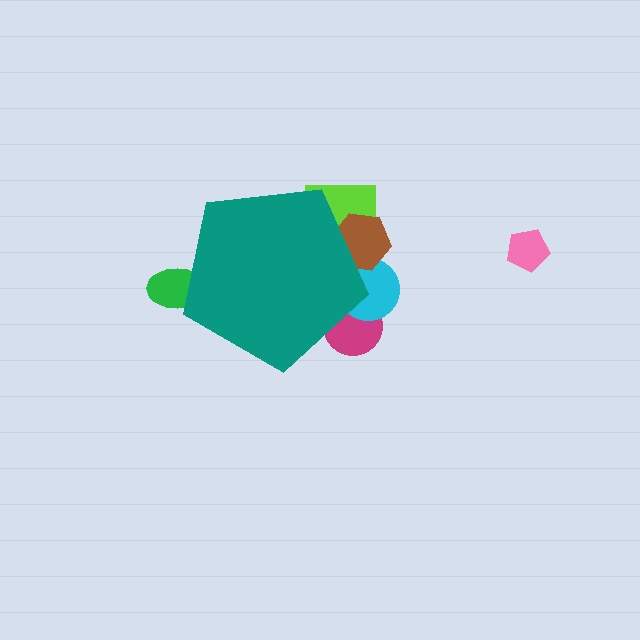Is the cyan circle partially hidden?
Yes, the cyan circle is partially hidden behind the teal pentagon.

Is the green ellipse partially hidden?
Yes, the green ellipse is partially hidden behind the teal pentagon.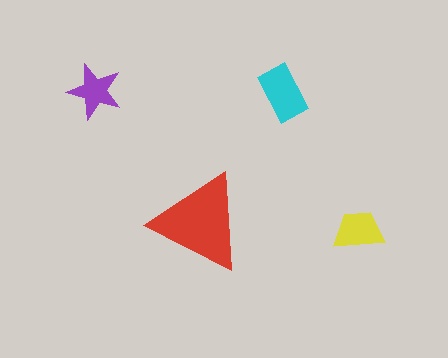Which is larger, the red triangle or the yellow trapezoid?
The red triangle.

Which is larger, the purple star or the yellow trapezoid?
The yellow trapezoid.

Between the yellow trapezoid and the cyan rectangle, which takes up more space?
The cyan rectangle.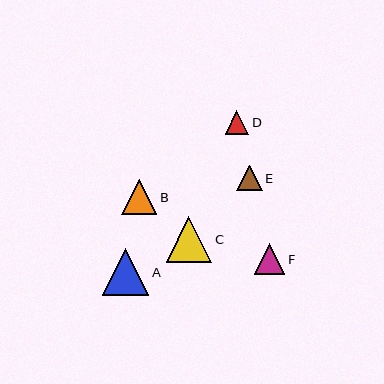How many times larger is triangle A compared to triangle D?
Triangle A is approximately 2.0 times the size of triangle D.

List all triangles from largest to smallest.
From largest to smallest: A, C, B, F, E, D.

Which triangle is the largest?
Triangle A is the largest with a size of approximately 47 pixels.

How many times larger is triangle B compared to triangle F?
Triangle B is approximately 1.1 times the size of triangle F.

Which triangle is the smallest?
Triangle D is the smallest with a size of approximately 24 pixels.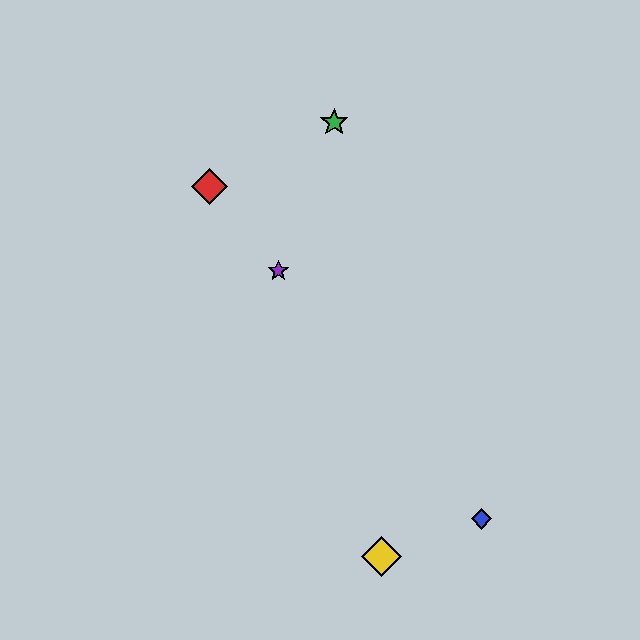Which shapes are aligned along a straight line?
The red diamond, the blue diamond, the purple star are aligned along a straight line.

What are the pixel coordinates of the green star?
The green star is at (334, 122).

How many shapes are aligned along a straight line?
3 shapes (the red diamond, the blue diamond, the purple star) are aligned along a straight line.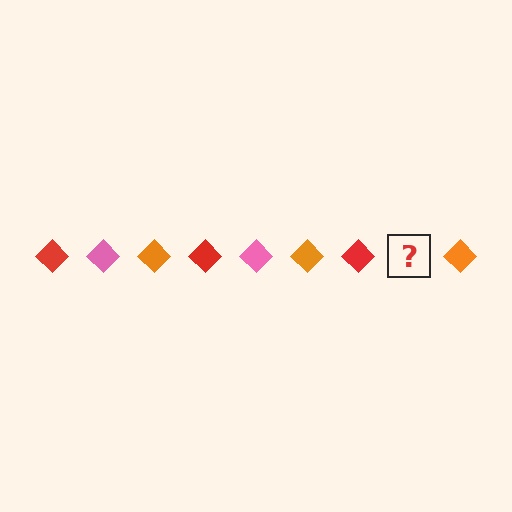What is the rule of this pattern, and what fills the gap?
The rule is that the pattern cycles through red, pink, orange diamonds. The gap should be filled with a pink diamond.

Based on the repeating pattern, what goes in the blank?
The blank should be a pink diamond.